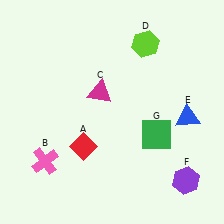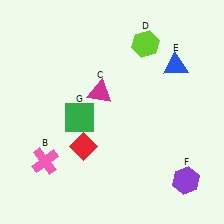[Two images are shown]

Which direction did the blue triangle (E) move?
The blue triangle (E) moved up.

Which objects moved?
The objects that moved are: the blue triangle (E), the green square (G).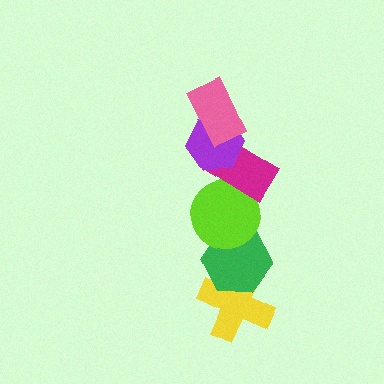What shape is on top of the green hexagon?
The lime circle is on top of the green hexagon.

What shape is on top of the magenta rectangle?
The purple hexagon is on top of the magenta rectangle.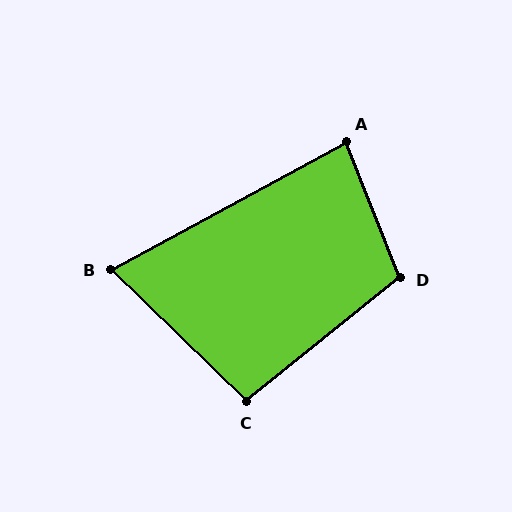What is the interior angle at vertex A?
Approximately 83 degrees (acute).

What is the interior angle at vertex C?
Approximately 97 degrees (obtuse).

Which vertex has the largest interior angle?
D, at approximately 108 degrees.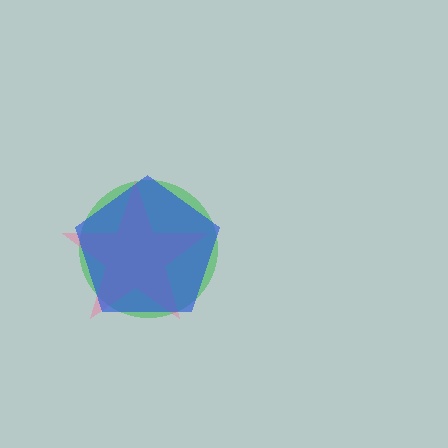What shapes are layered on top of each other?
The layered shapes are: a green circle, a pink star, a blue pentagon.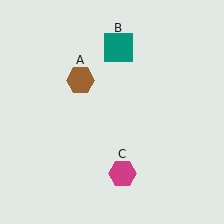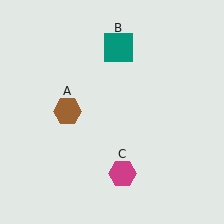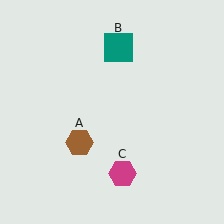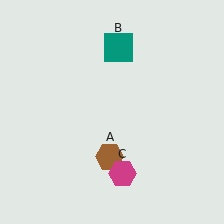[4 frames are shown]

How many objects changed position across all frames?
1 object changed position: brown hexagon (object A).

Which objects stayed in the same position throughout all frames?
Teal square (object B) and magenta hexagon (object C) remained stationary.